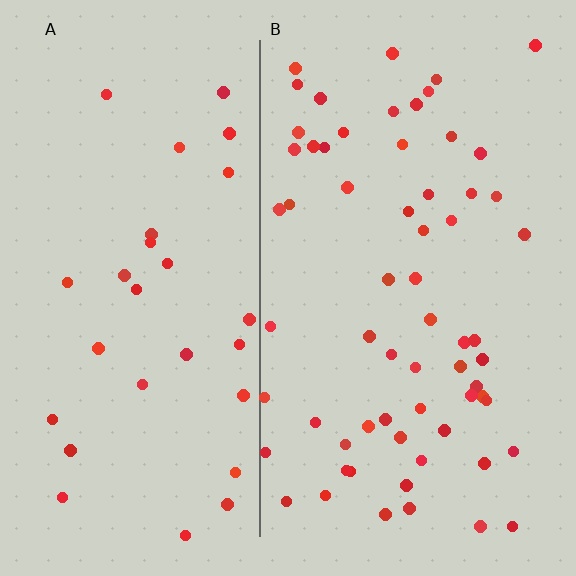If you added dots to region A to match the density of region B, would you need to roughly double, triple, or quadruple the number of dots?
Approximately double.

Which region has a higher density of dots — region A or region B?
B (the right).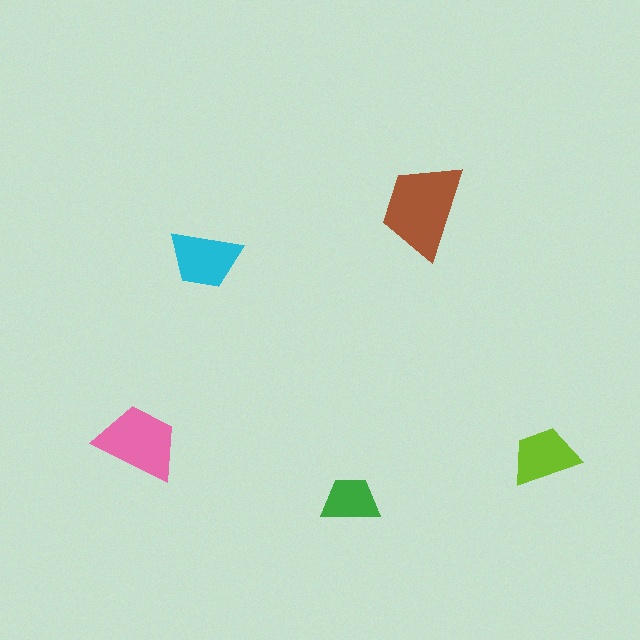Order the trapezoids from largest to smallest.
the brown one, the pink one, the cyan one, the lime one, the green one.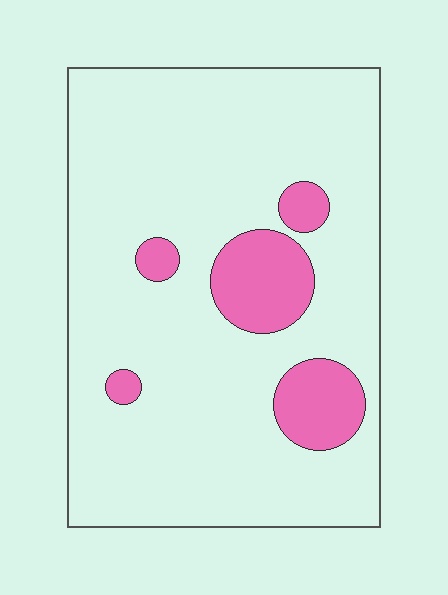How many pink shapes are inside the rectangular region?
5.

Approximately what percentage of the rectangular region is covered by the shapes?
Approximately 15%.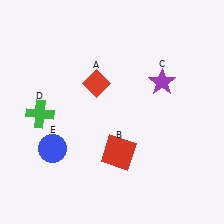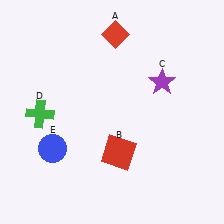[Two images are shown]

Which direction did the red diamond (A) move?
The red diamond (A) moved up.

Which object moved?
The red diamond (A) moved up.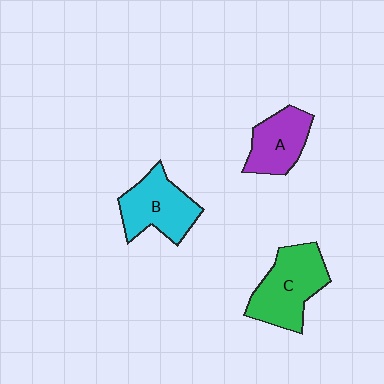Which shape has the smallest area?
Shape A (purple).